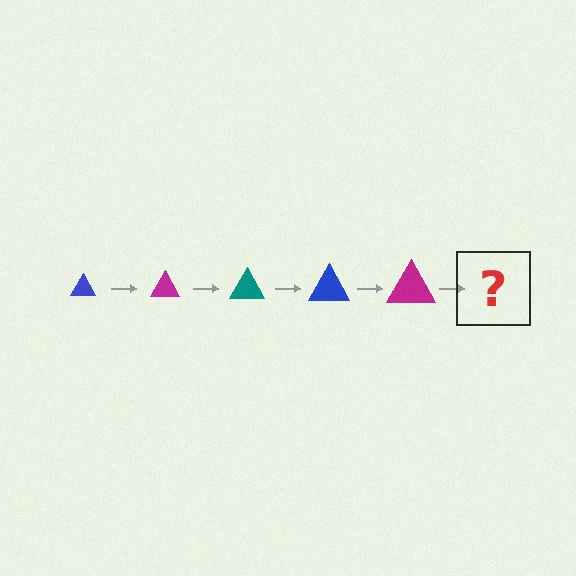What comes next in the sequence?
The next element should be a teal triangle, larger than the previous one.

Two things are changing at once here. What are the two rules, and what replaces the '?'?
The two rules are that the triangle grows larger each step and the color cycles through blue, magenta, and teal. The '?' should be a teal triangle, larger than the previous one.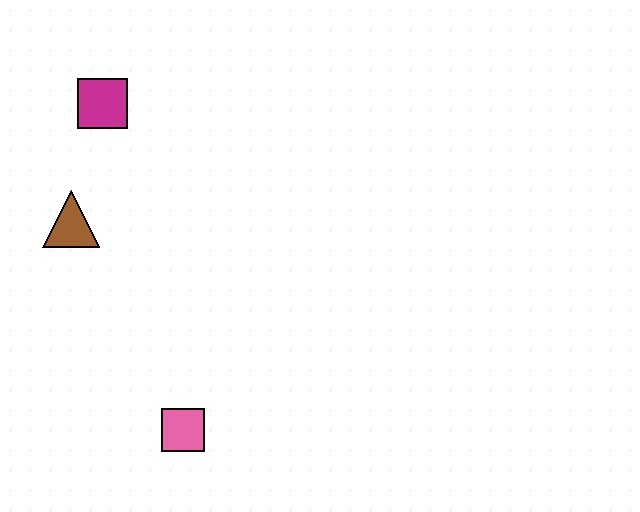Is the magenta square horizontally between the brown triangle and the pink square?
Yes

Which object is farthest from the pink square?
The magenta square is farthest from the pink square.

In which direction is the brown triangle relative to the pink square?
The brown triangle is above the pink square.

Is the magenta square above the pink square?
Yes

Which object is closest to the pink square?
The brown triangle is closest to the pink square.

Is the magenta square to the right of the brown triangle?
Yes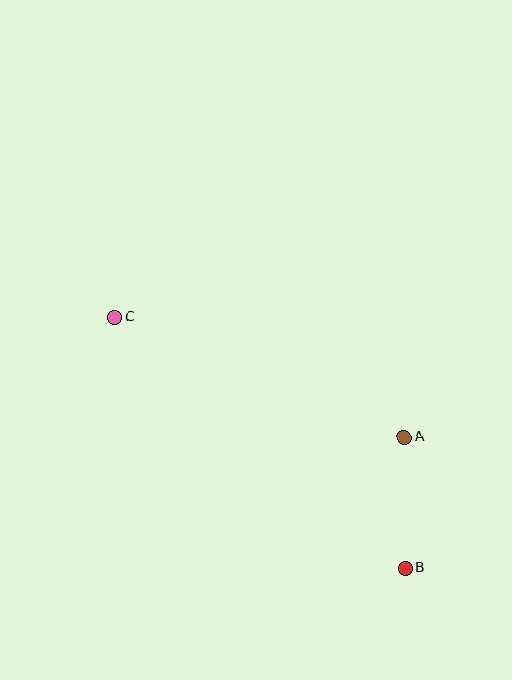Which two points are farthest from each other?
Points B and C are farthest from each other.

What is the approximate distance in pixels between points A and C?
The distance between A and C is approximately 313 pixels.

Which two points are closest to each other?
Points A and B are closest to each other.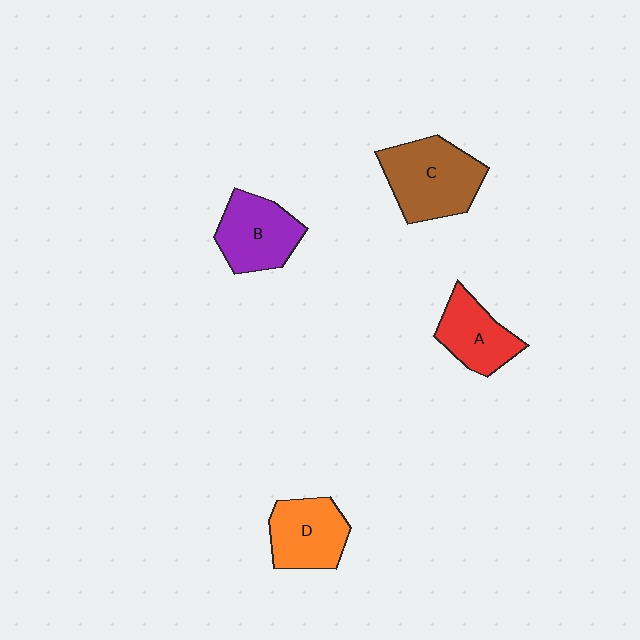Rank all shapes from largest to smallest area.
From largest to smallest: C (brown), B (purple), D (orange), A (red).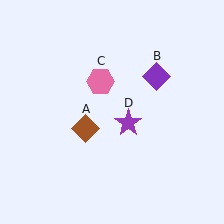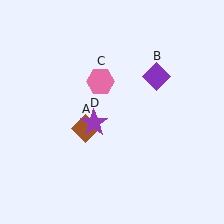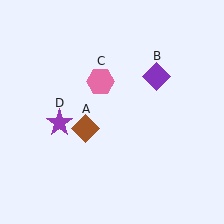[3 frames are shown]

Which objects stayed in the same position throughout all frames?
Brown diamond (object A) and purple diamond (object B) and pink hexagon (object C) remained stationary.